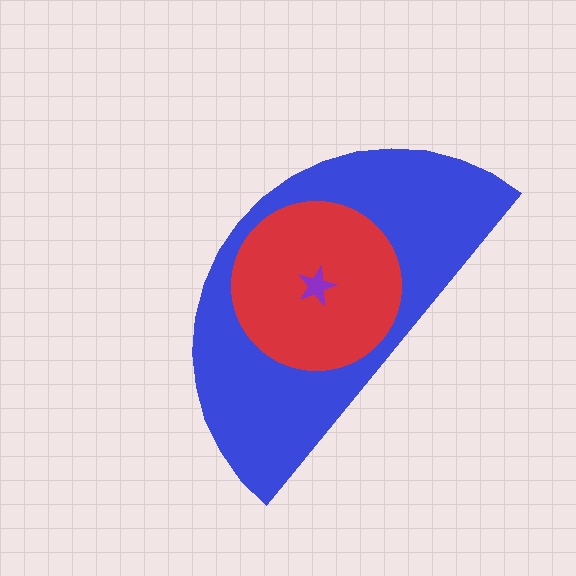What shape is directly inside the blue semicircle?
The red circle.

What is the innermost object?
The purple star.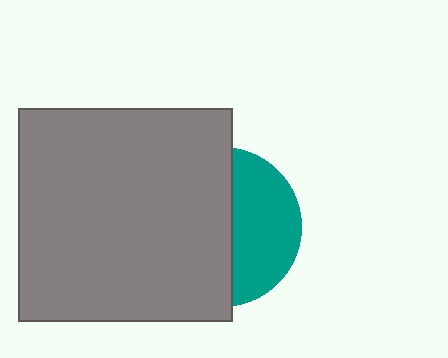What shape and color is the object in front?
The object in front is a gray square.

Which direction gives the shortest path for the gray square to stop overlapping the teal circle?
Moving left gives the shortest separation.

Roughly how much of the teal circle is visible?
A small part of it is visible (roughly 41%).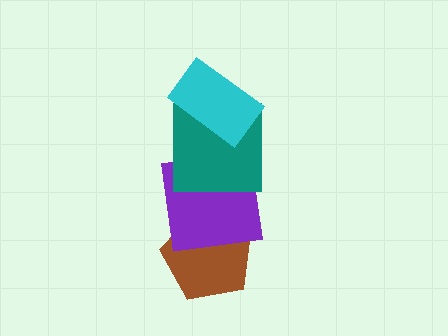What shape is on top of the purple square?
The teal square is on top of the purple square.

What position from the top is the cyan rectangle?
The cyan rectangle is 1st from the top.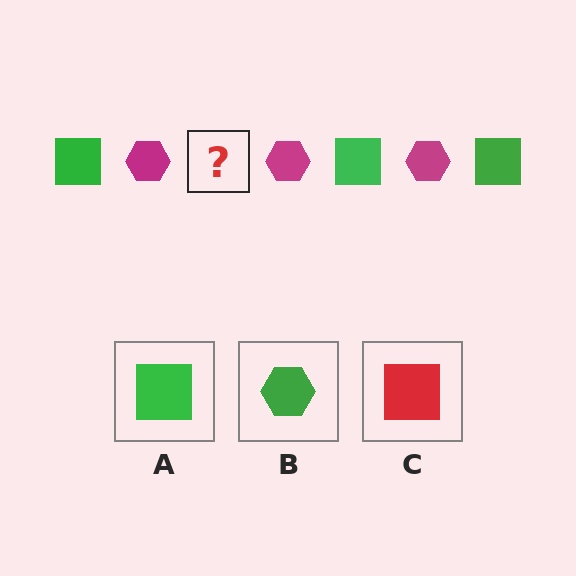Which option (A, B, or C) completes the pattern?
A.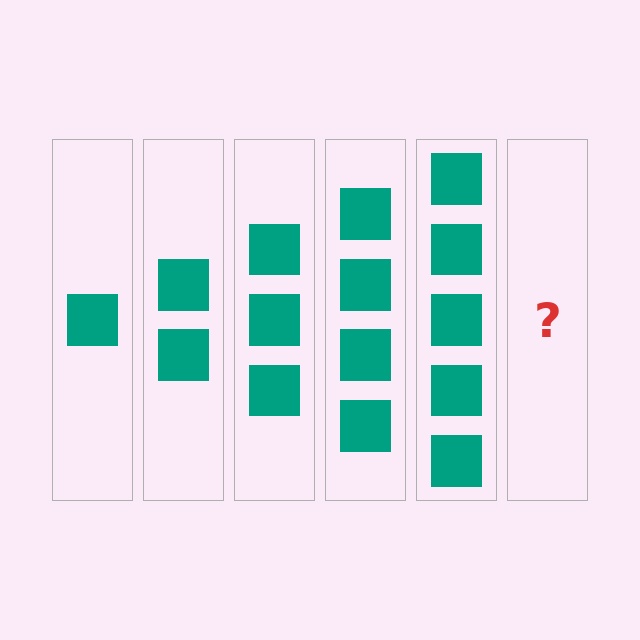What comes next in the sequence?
The next element should be 6 squares.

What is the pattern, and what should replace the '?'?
The pattern is that each step adds one more square. The '?' should be 6 squares.